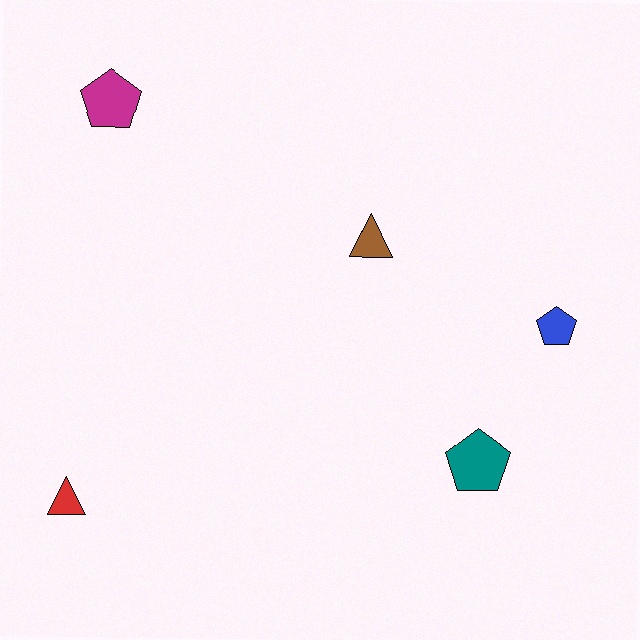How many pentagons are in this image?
There are 3 pentagons.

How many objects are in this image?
There are 5 objects.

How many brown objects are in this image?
There is 1 brown object.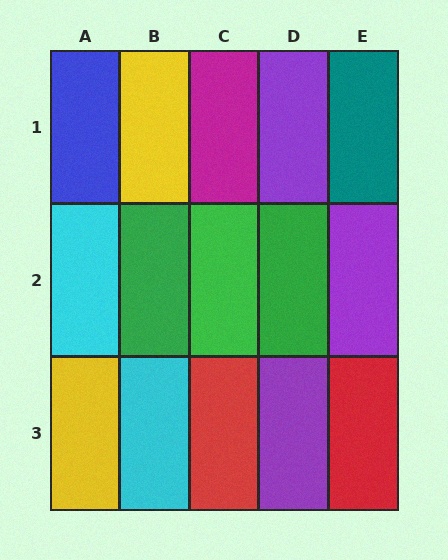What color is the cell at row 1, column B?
Yellow.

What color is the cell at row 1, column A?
Blue.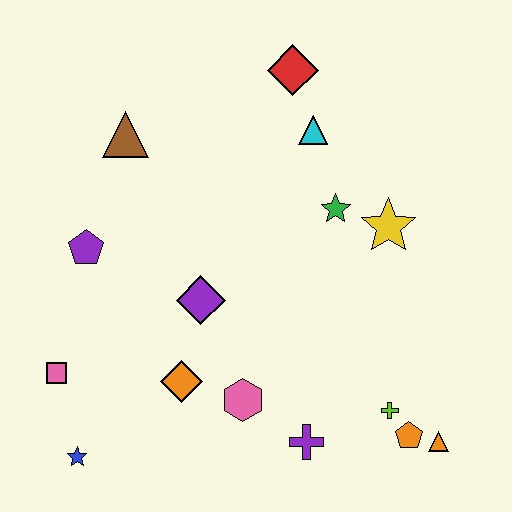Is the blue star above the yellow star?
No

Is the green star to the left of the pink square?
No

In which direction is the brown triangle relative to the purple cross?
The brown triangle is above the purple cross.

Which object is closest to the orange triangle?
The orange pentagon is closest to the orange triangle.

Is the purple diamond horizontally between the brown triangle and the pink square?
No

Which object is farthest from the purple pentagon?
The orange triangle is farthest from the purple pentagon.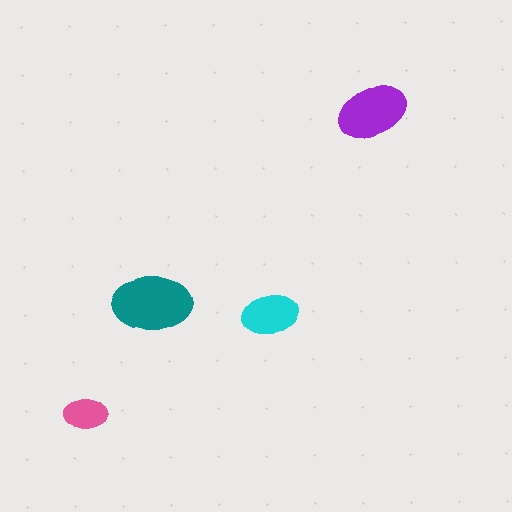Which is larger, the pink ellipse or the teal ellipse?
The teal one.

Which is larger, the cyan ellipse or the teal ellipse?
The teal one.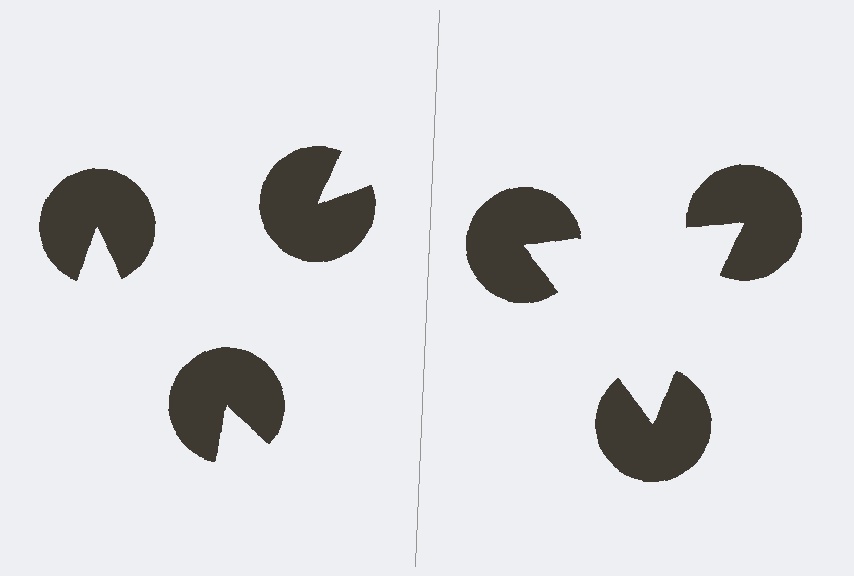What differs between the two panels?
The pac-man discs are positioned identically on both sides; only the wedge orientations differ. On the right they align to a triangle; on the left they are misaligned.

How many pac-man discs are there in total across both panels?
6 — 3 on each side.